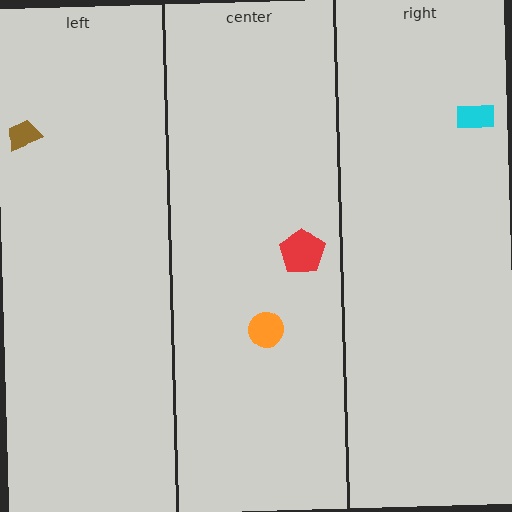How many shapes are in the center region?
2.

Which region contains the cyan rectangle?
The right region.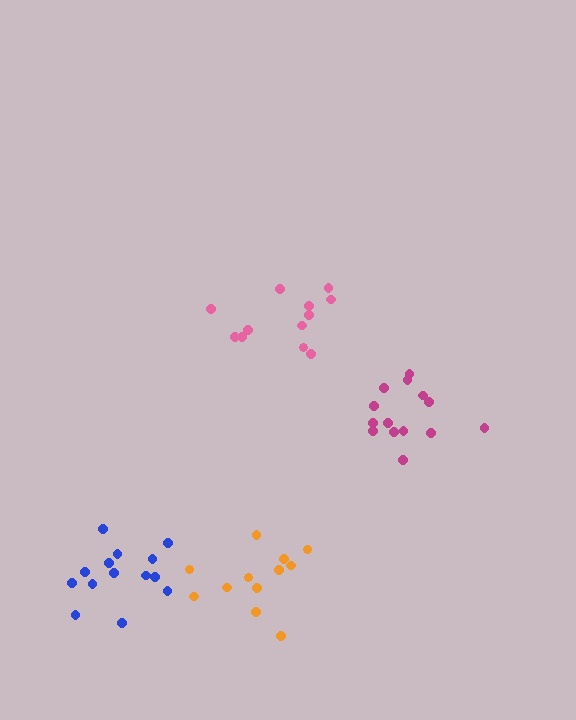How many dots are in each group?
Group 1: 12 dots, Group 2: 12 dots, Group 3: 14 dots, Group 4: 14 dots (52 total).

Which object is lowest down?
The orange cluster is bottommost.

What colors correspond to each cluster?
The clusters are colored: orange, pink, magenta, blue.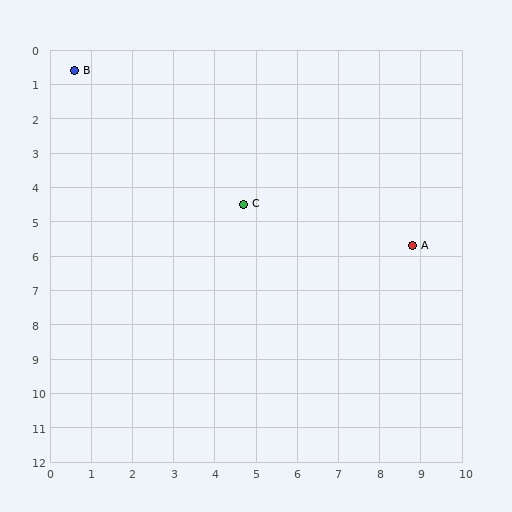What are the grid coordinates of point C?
Point C is at approximately (4.7, 4.5).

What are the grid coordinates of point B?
Point B is at approximately (0.6, 0.6).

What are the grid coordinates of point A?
Point A is at approximately (8.8, 5.7).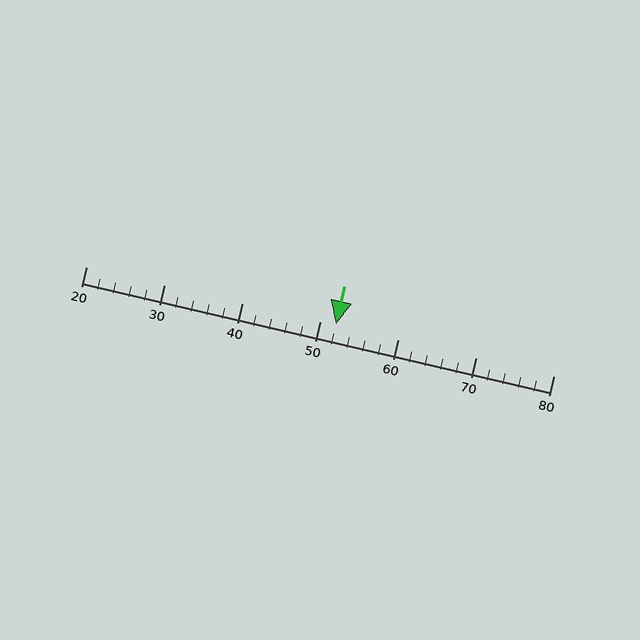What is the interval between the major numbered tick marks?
The major tick marks are spaced 10 units apart.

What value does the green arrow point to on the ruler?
The green arrow points to approximately 52.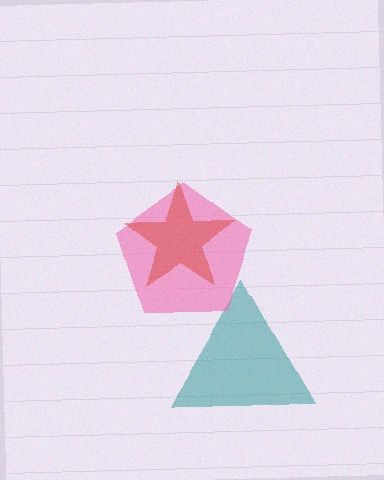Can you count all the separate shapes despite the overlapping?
Yes, there are 3 separate shapes.